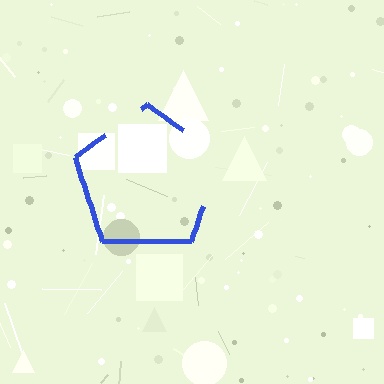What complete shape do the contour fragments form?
The contour fragments form a pentagon.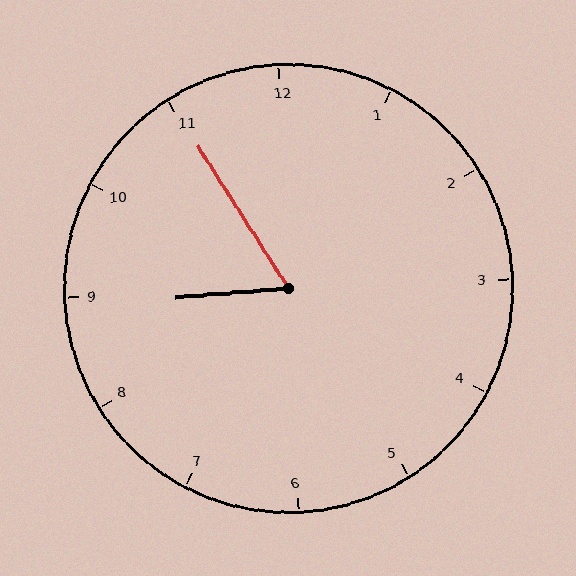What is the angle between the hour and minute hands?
Approximately 62 degrees.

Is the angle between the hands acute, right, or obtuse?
It is acute.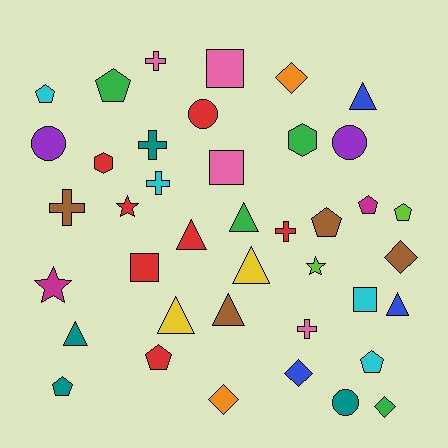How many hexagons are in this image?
There are 2 hexagons.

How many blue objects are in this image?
There are 3 blue objects.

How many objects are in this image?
There are 40 objects.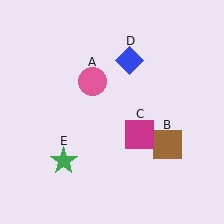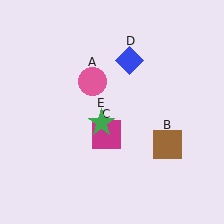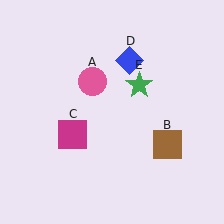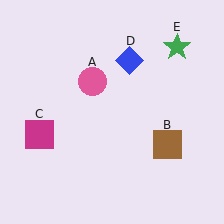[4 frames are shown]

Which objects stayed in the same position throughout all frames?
Pink circle (object A) and brown square (object B) and blue diamond (object D) remained stationary.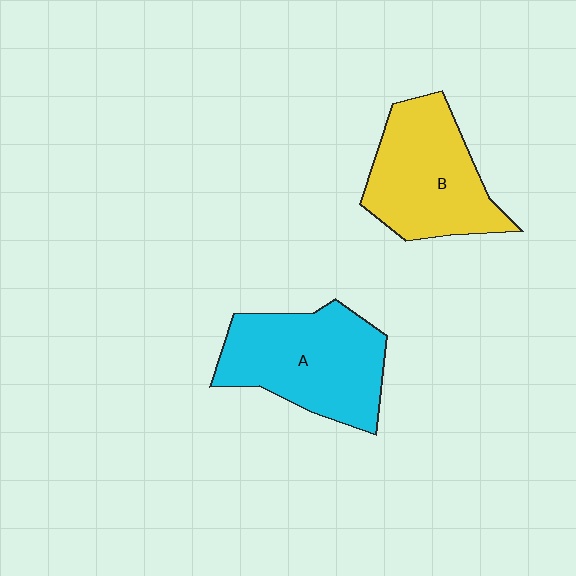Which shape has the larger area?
Shape A (cyan).